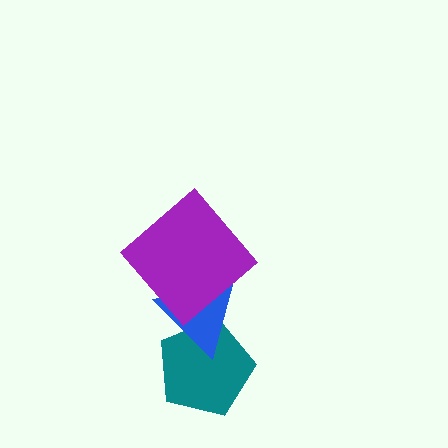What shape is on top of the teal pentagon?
The blue triangle is on top of the teal pentagon.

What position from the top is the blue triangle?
The blue triangle is 2nd from the top.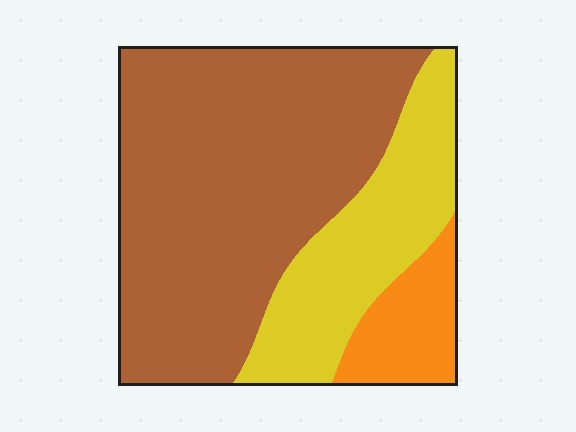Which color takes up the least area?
Orange, at roughly 10%.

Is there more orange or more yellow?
Yellow.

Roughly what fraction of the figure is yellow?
Yellow covers 26% of the figure.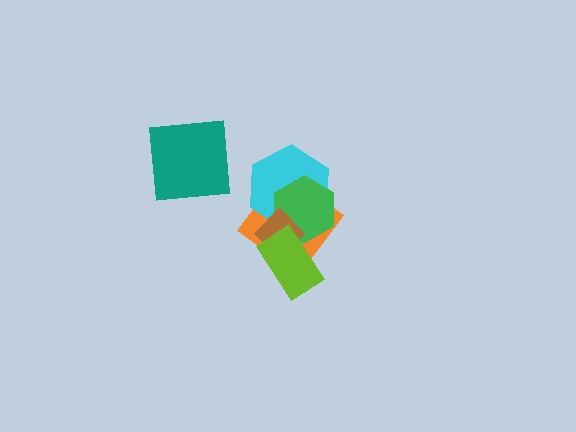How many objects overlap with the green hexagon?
4 objects overlap with the green hexagon.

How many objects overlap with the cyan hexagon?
3 objects overlap with the cyan hexagon.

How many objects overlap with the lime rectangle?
3 objects overlap with the lime rectangle.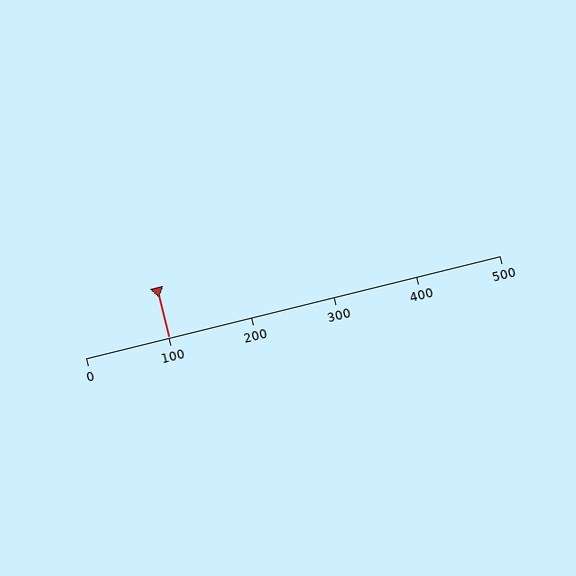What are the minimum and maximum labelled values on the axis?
The axis runs from 0 to 500.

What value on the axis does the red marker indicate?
The marker indicates approximately 100.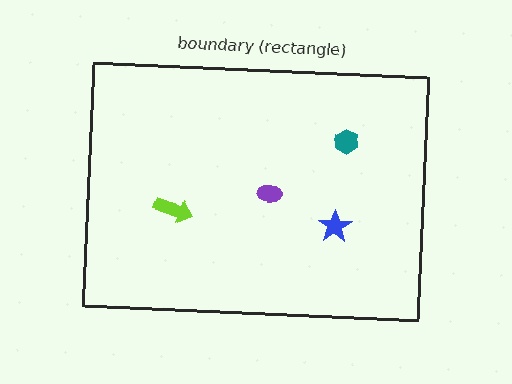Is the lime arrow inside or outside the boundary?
Inside.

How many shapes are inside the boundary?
4 inside, 0 outside.